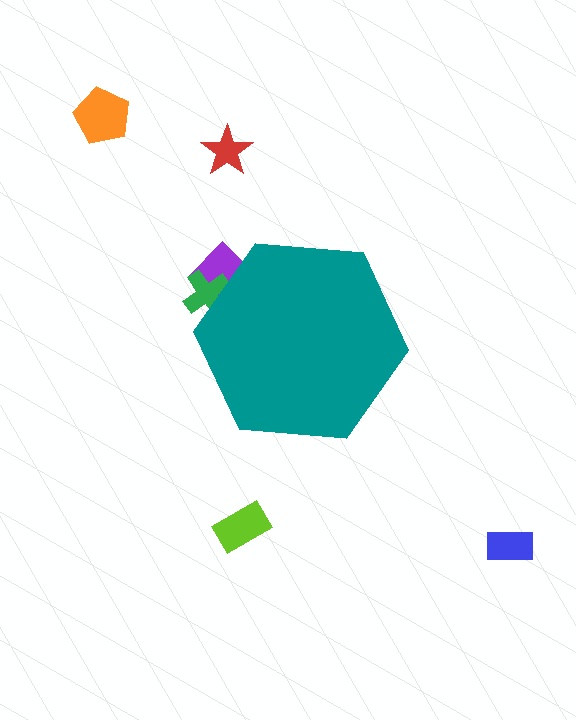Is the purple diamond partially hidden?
Yes, the purple diamond is partially hidden behind the teal hexagon.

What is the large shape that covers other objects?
A teal hexagon.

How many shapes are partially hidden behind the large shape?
2 shapes are partially hidden.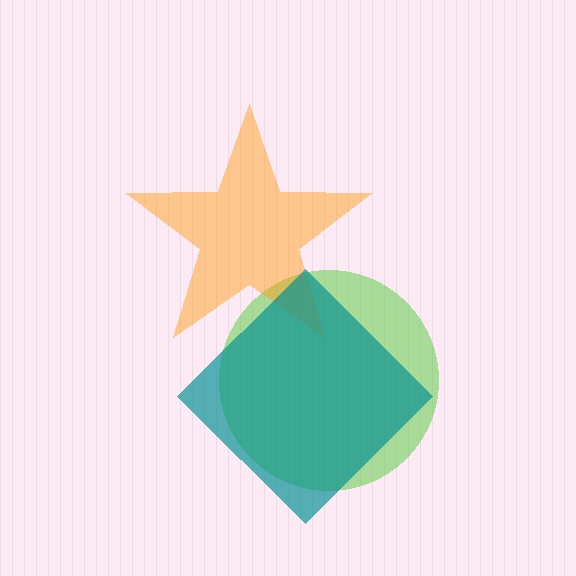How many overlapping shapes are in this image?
There are 3 overlapping shapes in the image.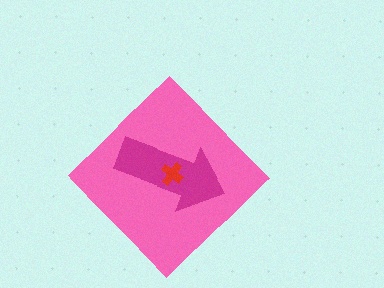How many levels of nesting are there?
3.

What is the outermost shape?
The pink diamond.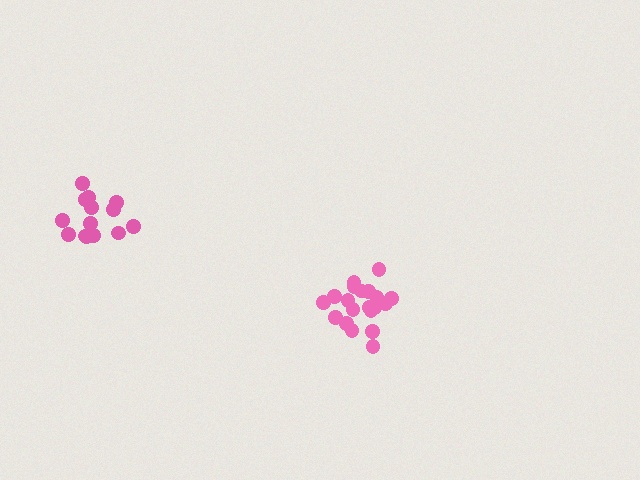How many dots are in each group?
Group 1: 20 dots, Group 2: 14 dots (34 total).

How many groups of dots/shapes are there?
There are 2 groups.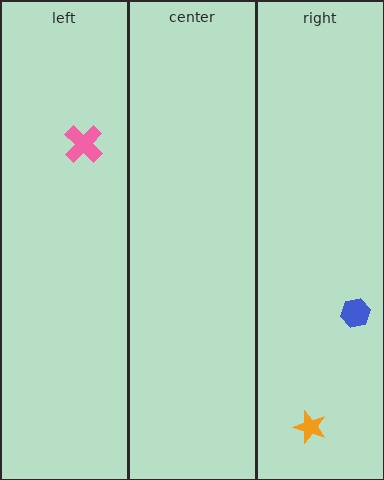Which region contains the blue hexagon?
The right region.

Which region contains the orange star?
The right region.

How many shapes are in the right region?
2.